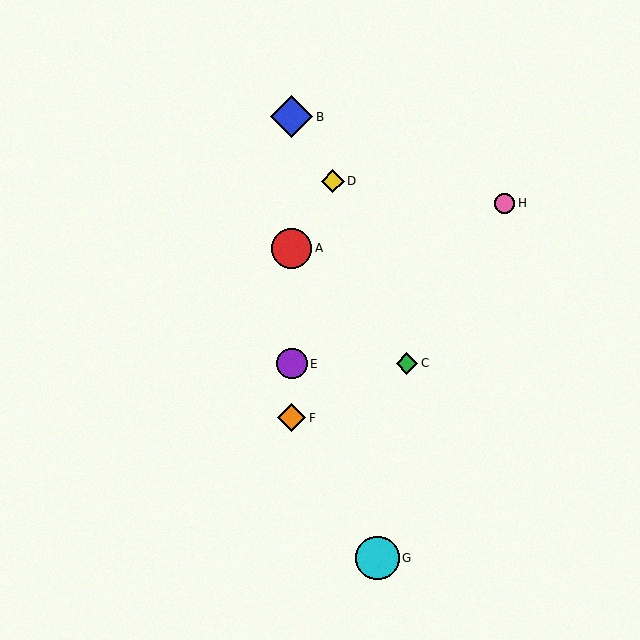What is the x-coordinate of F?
Object F is at x≈292.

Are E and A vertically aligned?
Yes, both are at x≈292.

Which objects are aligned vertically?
Objects A, B, E, F are aligned vertically.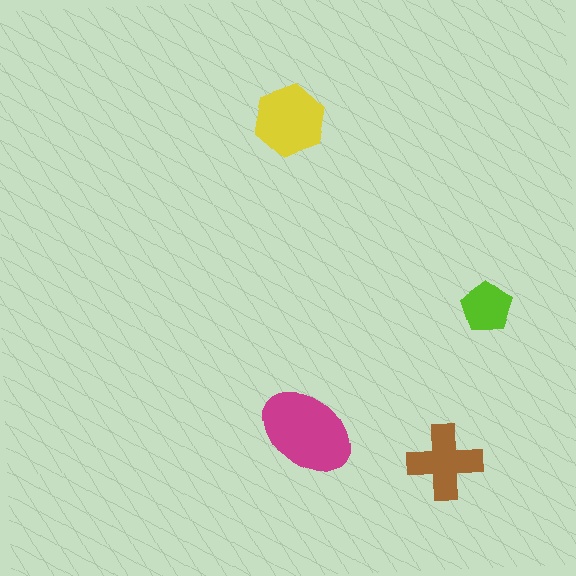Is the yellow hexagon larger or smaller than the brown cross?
Larger.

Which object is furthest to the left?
The yellow hexagon is leftmost.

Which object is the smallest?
The lime pentagon.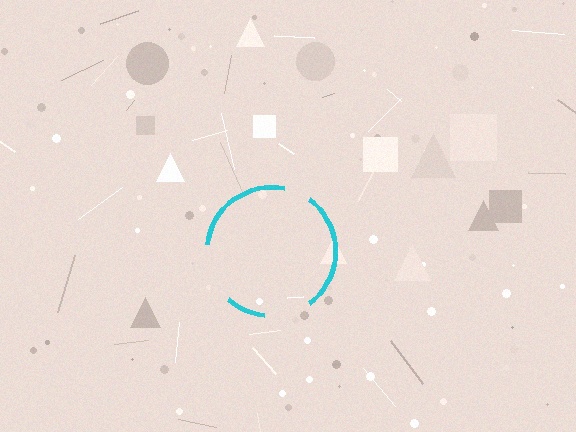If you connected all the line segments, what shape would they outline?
They would outline a circle.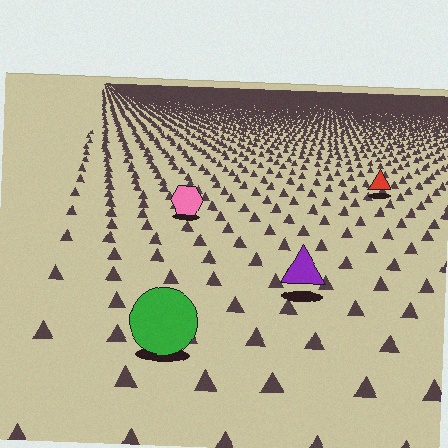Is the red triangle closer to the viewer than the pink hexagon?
No. The pink hexagon is closer — you can tell from the texture gradient: the ground texture is coarser near it.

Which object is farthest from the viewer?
The red triangle is farthest from the viewer. It appears smaller and the ground texture around it is denser.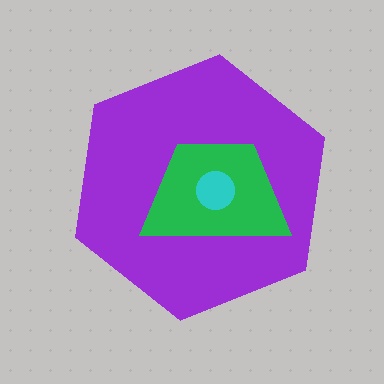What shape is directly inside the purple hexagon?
The green trapezoid.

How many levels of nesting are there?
3.